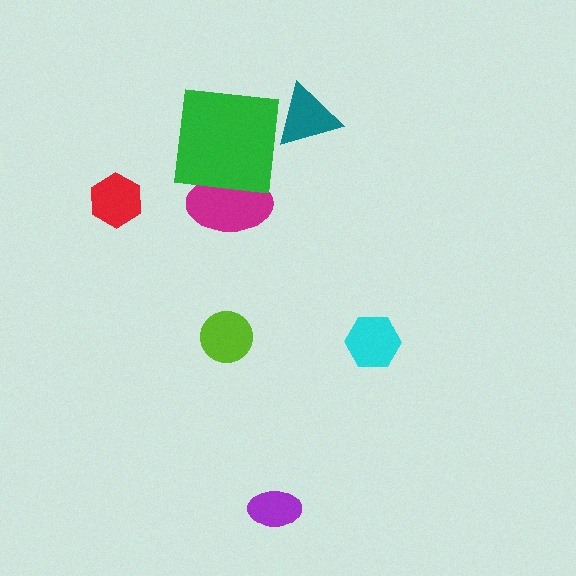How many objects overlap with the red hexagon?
0 objects overlap with the red hexagon.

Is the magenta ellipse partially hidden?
Yes, it is partially covered by another shape.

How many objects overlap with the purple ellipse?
0 objects overlap with the purple ellipse.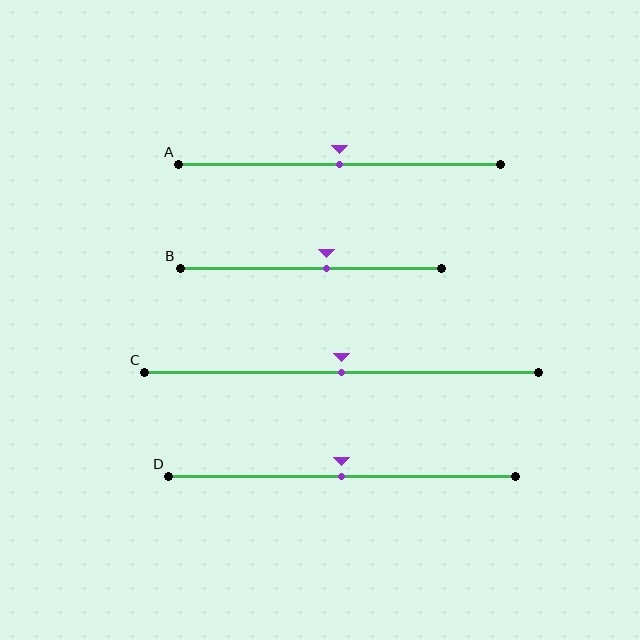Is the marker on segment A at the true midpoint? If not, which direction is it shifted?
Yes, the marker on segment A is at the true midpoint.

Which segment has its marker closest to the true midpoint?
Segment A has its marker closest to the true midpoint.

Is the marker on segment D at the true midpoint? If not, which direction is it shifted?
Yes, the marker on segment D is at the true midpoint.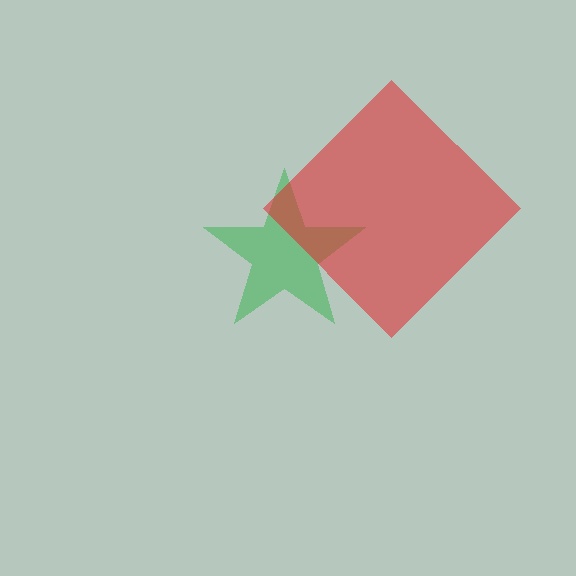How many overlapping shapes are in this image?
There are 2 overlapping shapes in the image.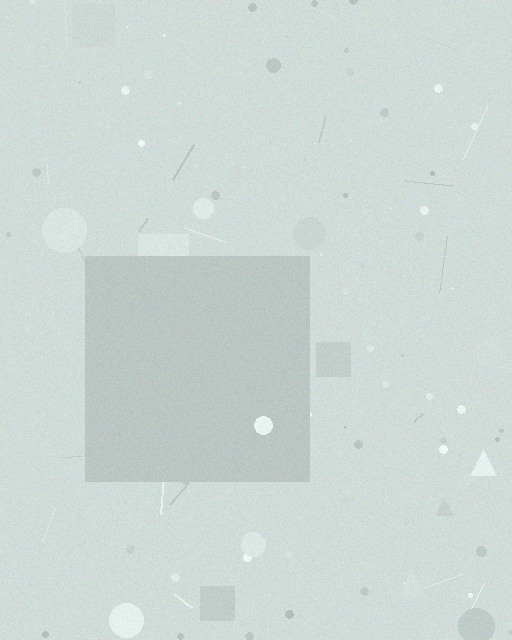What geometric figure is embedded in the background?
A square is embedded in the background.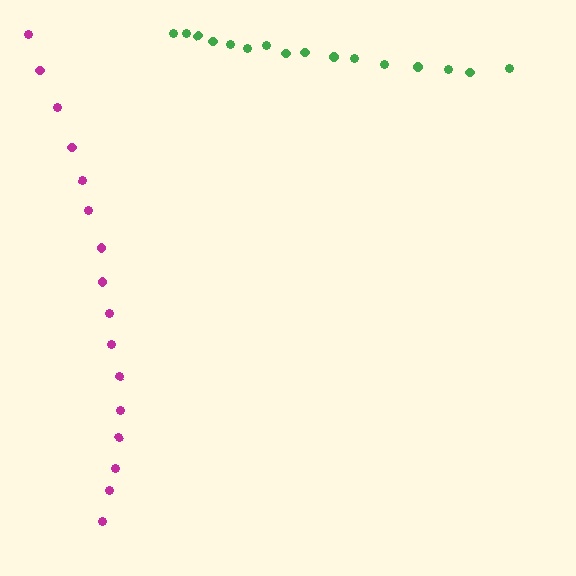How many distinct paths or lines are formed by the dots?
There are 2 distinct paths.